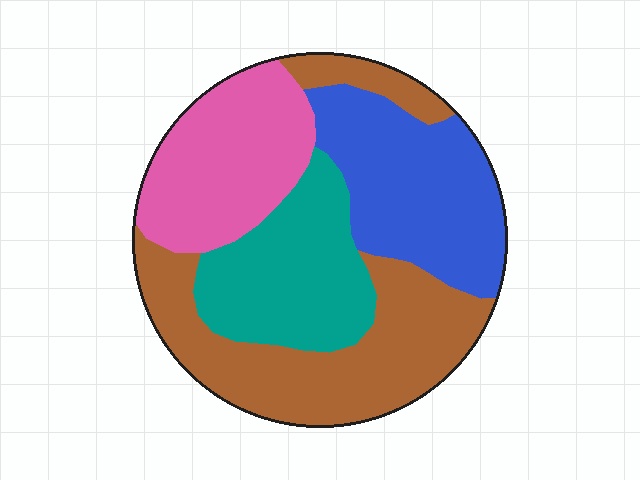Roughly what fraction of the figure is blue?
Blue takes up about one quarter (1/4) of the figure.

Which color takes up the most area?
Brown, at roughly 35%.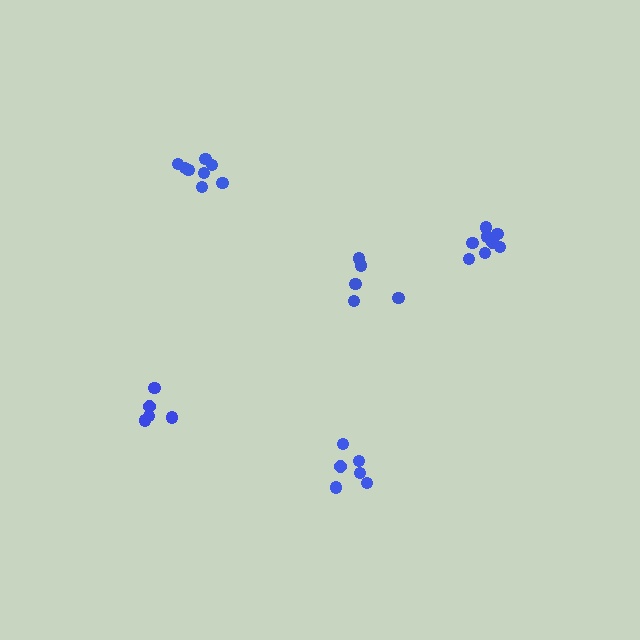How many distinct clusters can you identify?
There are 5 distinct clusters.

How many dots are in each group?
Group 1: 8 dots, Group 2: 5 dots, Group 3: 6 dots, Group 4: 8 dots, Group 5: 5 dots (32 total).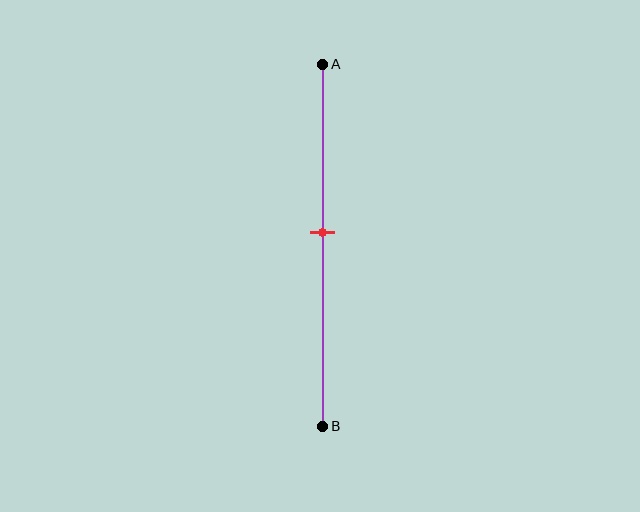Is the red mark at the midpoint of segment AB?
No, the mark is at about 45% from A, not at the 50% midpoint.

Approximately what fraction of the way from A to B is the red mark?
The red mark is approximately 45% of the way from A to B.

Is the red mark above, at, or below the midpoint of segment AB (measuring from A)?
The red mark is above the midpoint of segment AB.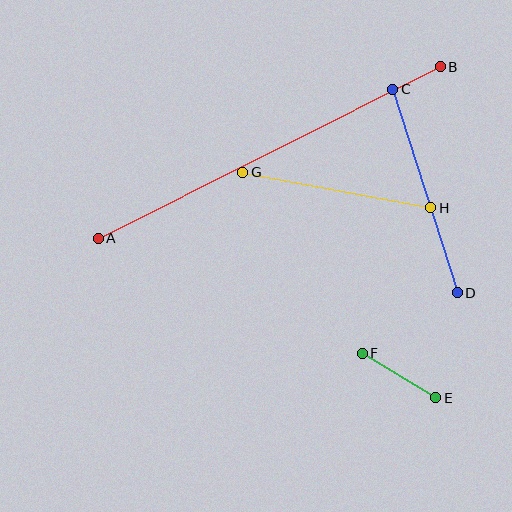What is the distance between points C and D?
The distance is approximately 213 pixels.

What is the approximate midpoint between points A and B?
The midpoint is at approximately (269, 153) pixels.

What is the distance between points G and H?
The distance is approximately 191 pixels.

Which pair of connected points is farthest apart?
Points A and B are farthest apart.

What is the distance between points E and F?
The distance is approximately 86 pixels.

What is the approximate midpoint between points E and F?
The midpoint is at approximately (399, 375) pixels.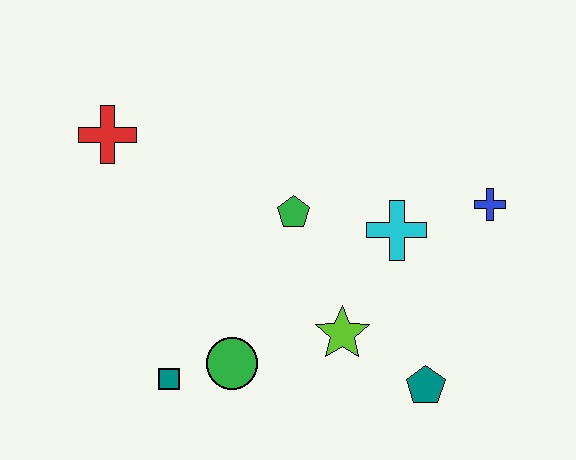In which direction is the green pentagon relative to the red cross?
The green pentagon is to the right of the red cross.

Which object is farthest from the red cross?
The teal pentagon is farthest from the red cross.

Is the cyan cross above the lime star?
Yes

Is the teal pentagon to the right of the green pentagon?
Yes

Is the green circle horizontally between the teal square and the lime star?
Yes